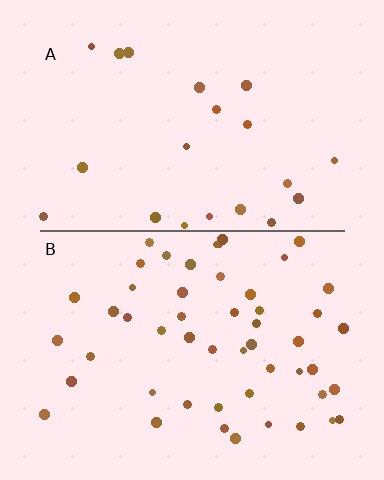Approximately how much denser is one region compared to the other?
Approximately 2.5× — region B over region A.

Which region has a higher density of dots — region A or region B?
B (the bottom).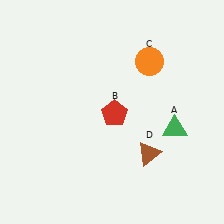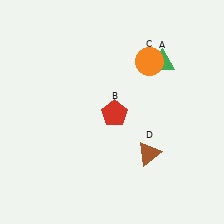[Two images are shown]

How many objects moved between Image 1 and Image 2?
1 object moved between the two images.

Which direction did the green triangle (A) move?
The green triangle (A) moved up.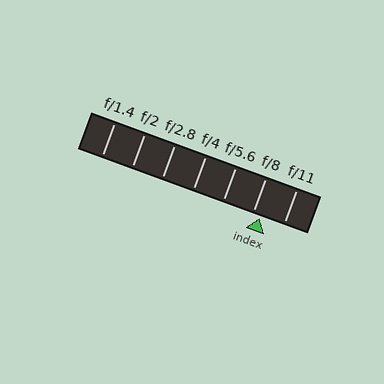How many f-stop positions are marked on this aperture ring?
There are 7 f-stop positions marked.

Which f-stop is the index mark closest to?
The index mark is closest to f/8.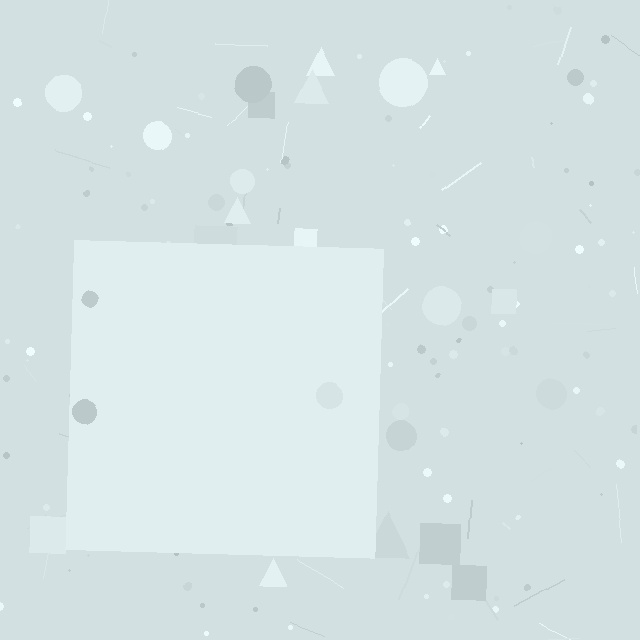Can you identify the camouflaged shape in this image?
The camouflaged shape is a square.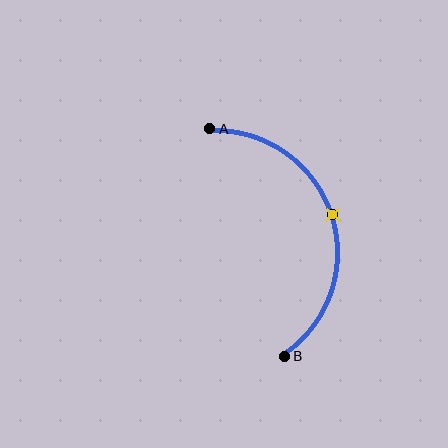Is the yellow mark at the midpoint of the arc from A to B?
Yes. The yellow mark lies on the arc at equal arc-length from both A and B — it is the arc midpoint.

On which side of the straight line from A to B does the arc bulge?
The arc bulges to the right of the straight line connecting A and B.